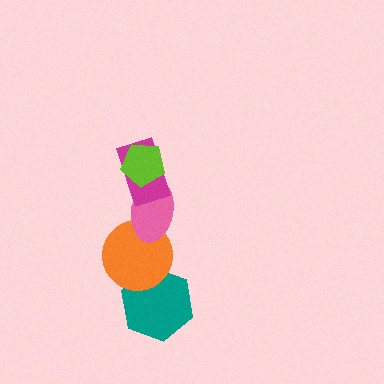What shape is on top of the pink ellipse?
The magenta rectangle is on top of the pink ellipse.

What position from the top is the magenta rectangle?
The magenta rectangle is 2nd from the top.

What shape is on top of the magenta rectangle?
The lime pentagon is on top of the magenta rectangle.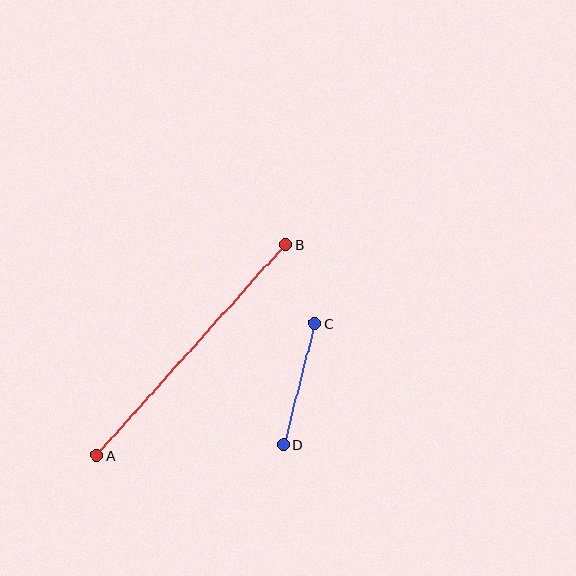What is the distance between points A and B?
The distance is approximately 283 pixels.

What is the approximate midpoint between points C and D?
The midpoint is at approximately (299, 384) pixels.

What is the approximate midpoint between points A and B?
The midpoint is at approximately (191, 350) pixels.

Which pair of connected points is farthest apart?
Points A and B are farthest apart.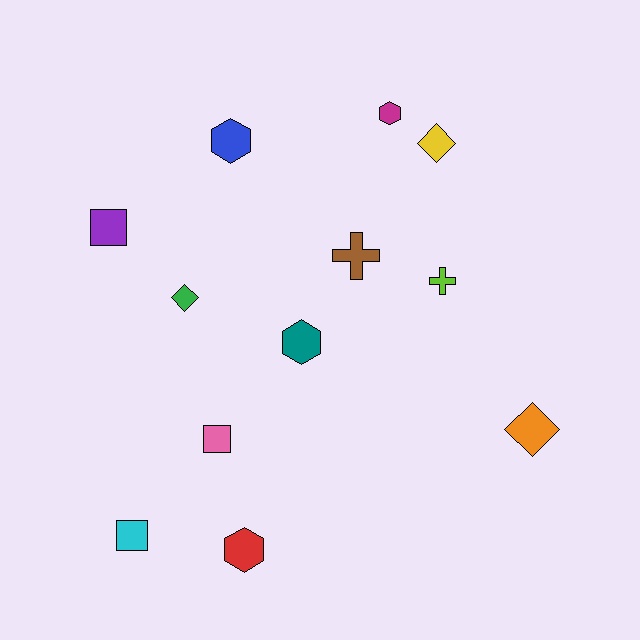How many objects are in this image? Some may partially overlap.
There are 12 objects.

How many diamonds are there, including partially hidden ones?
There are 3 diamonds.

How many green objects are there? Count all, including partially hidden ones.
There is 1 green object.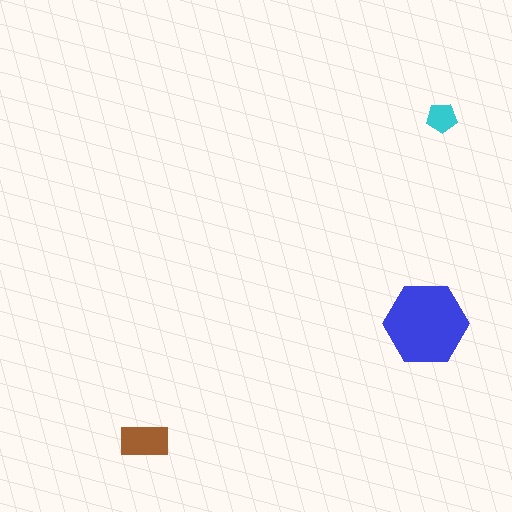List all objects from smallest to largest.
The cyan pentagon, the brown rectangle, the blue hexagon.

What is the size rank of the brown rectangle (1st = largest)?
2nd.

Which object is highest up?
The cyan pentagon is topmost.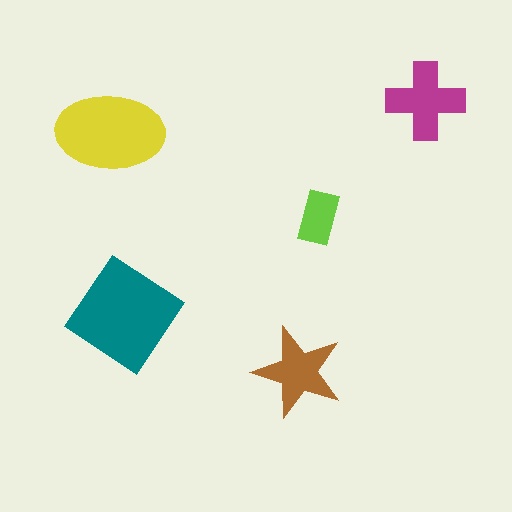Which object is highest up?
The magenta cross is topmost.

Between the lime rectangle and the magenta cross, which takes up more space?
The magenta cross.